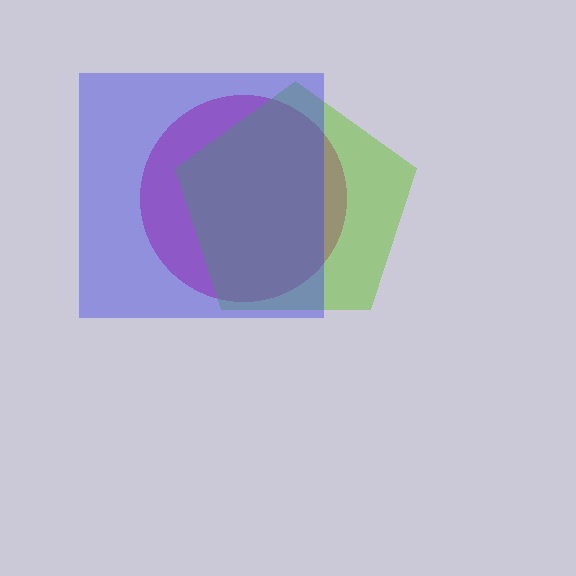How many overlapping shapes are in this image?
There are 3 overlapping shapes in the image.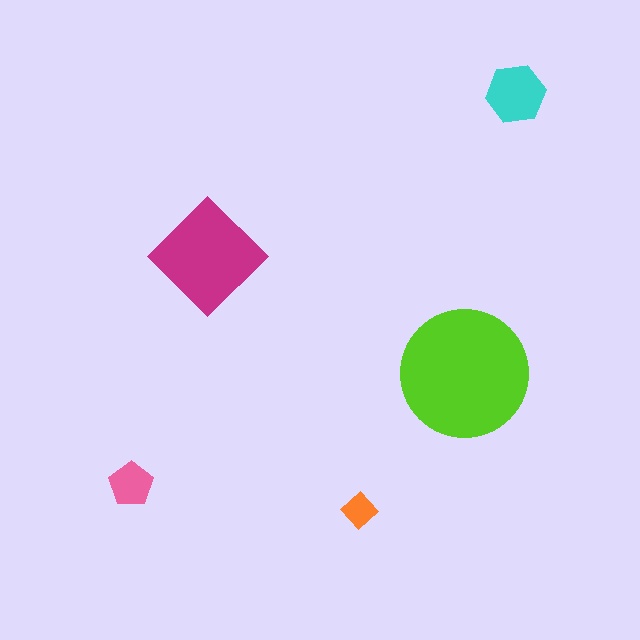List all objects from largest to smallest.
The lime circle, the magenta diamond, the cyan hexagon, the pink pentagon, the orange diamond.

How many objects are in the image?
There are 5 objects in the image.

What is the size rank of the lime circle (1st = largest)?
1st.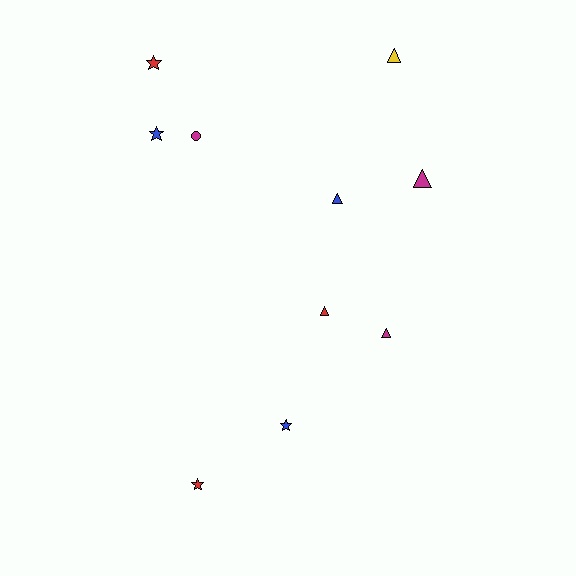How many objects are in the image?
There are 10 objects.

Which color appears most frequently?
Magenta, with 3 objects.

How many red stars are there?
There are 2 red stars.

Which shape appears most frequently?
Triangle, with 5 objects.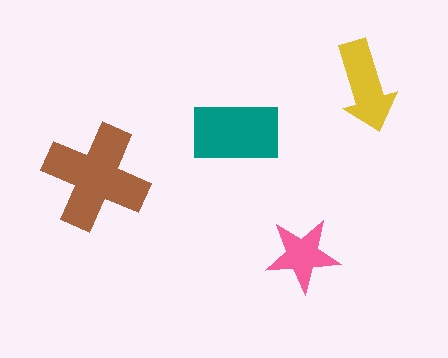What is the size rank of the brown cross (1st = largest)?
1st.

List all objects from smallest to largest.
The pink star, the yellow arrow, the teal rectangle, the brown cross.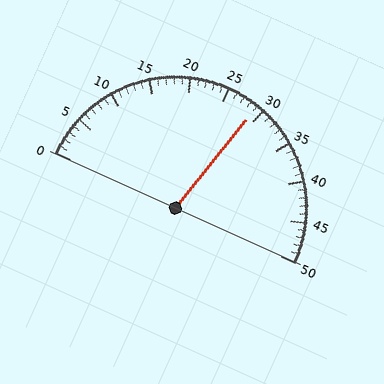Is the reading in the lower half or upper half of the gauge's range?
The reading is in the upper half of the range (0 to 50).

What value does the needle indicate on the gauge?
The needle indicates approximately 29.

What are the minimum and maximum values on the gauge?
The gauge ranges from 0 to 50.